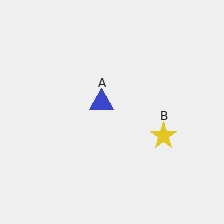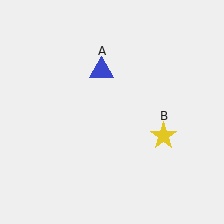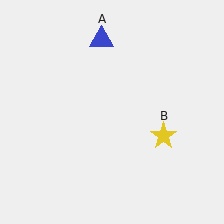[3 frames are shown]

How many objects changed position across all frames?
1 object changed position: blue triangle (object A).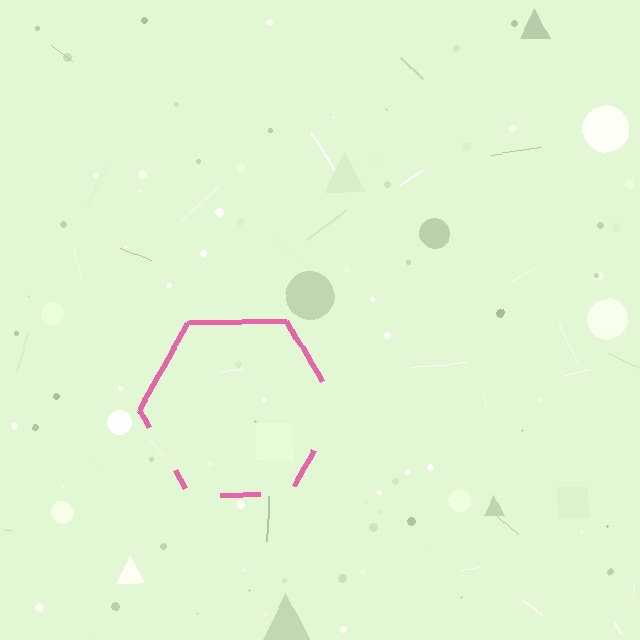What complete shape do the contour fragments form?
The contour fragments form a hexagon.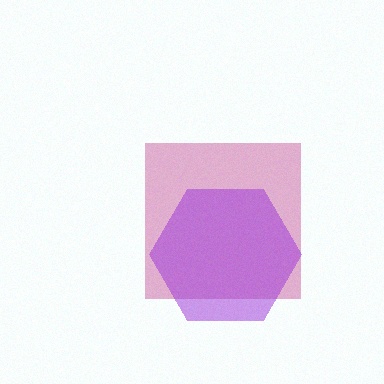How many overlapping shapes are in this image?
There are 2 overlapping shapes in the image.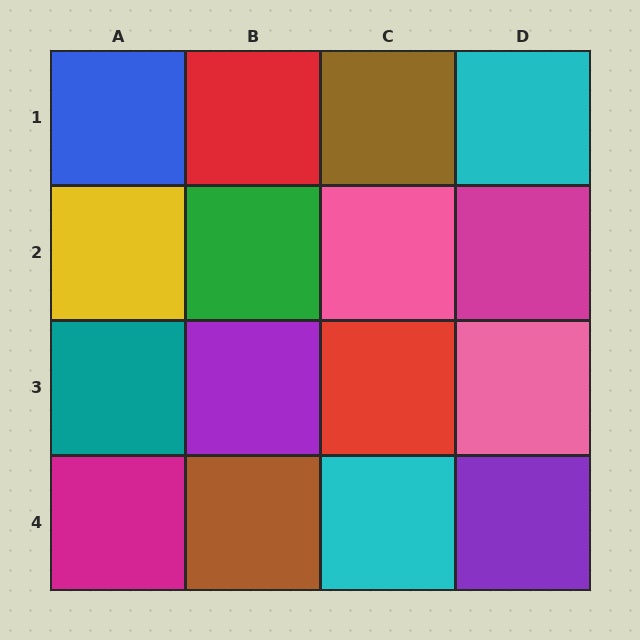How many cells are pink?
2 cells are pink.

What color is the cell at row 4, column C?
Cyan.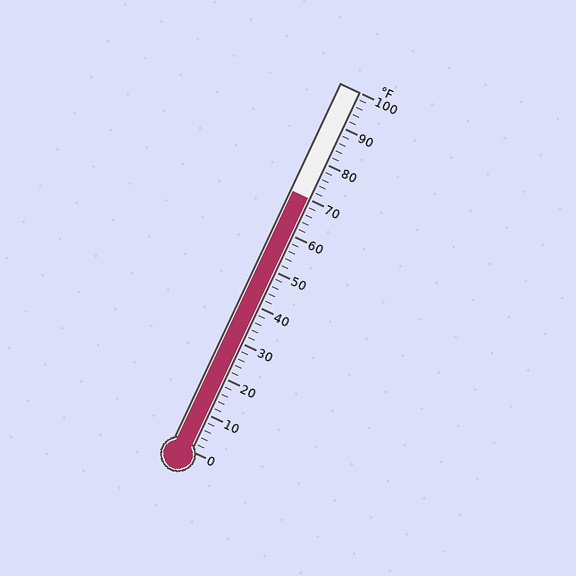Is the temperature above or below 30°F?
The temperature is above 30°F.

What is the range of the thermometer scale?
The thermometer scale ranges from 0°F to 100°F.